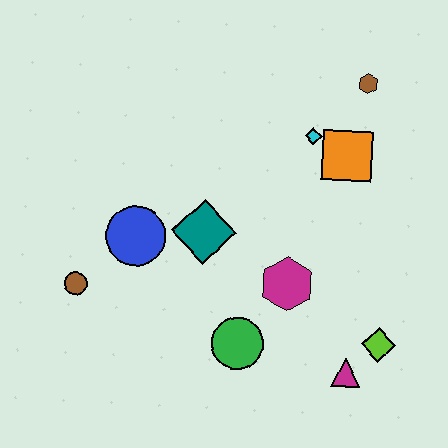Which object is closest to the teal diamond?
The blue circle is closest to the teal diamond.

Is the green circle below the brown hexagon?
Yes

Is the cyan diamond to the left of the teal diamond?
No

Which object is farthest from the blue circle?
The brown hexagon is farthest from the blue circle.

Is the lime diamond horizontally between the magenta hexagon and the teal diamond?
No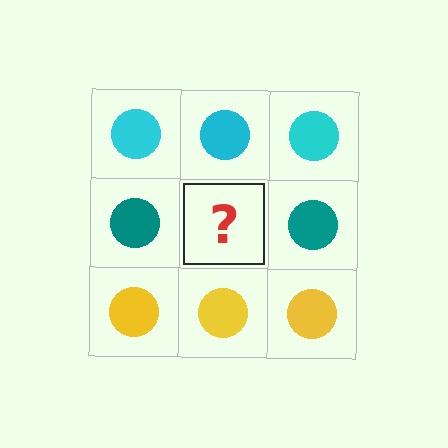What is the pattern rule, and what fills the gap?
The rule is that each row has a consistent color. The gap should be filled with a teal circle.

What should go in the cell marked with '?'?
The missing cell should contain a teal circle.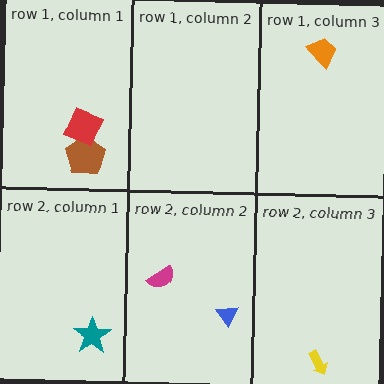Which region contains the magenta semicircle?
The row 2, column 2 region.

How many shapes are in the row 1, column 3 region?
1.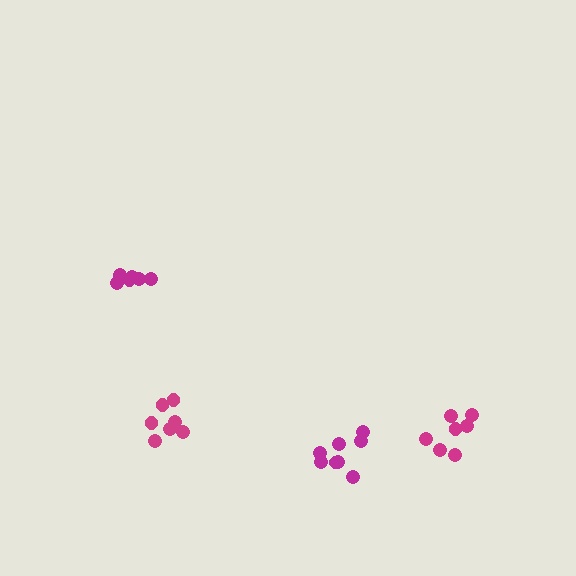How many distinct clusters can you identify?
There are 4 distinct clusters.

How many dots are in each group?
Group 1: 7 dots, Group 2: 7 dots, Group 3: 6 dots, Group 4: 8 dots (28 total).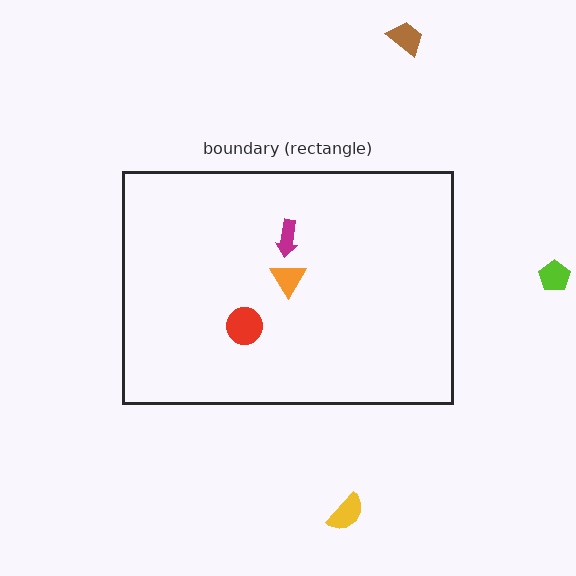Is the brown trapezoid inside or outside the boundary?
Outside.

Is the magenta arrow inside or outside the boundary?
Inside.